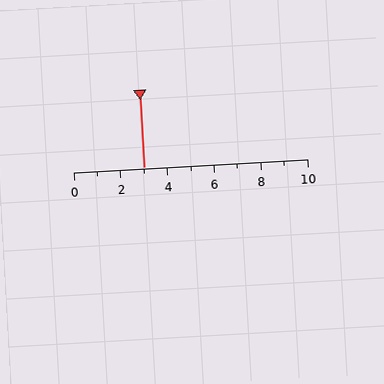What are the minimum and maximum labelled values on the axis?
The axis runs from 0 to 10.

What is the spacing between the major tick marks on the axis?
The major ticks are spaced 2 apart.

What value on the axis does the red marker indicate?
The marker indicates approximately 3.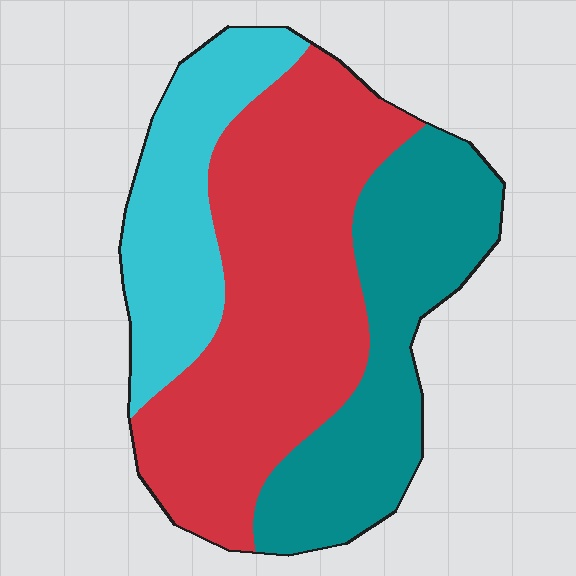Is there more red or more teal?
Red.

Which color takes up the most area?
Red, at roughly 50%.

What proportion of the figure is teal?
Teal takes up about one third (1/3) of the figure.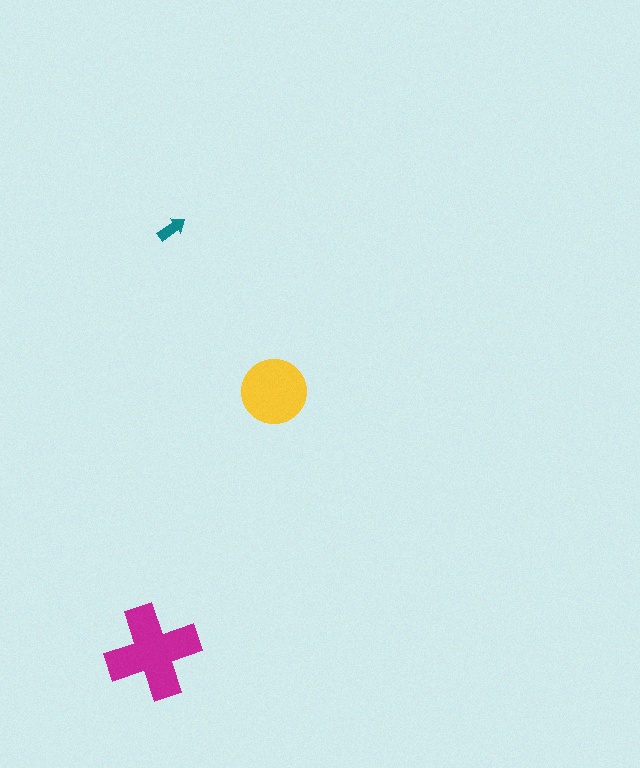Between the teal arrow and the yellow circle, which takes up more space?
The yellow circle.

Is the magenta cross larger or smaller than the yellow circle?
Larger.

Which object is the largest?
The magenta cross.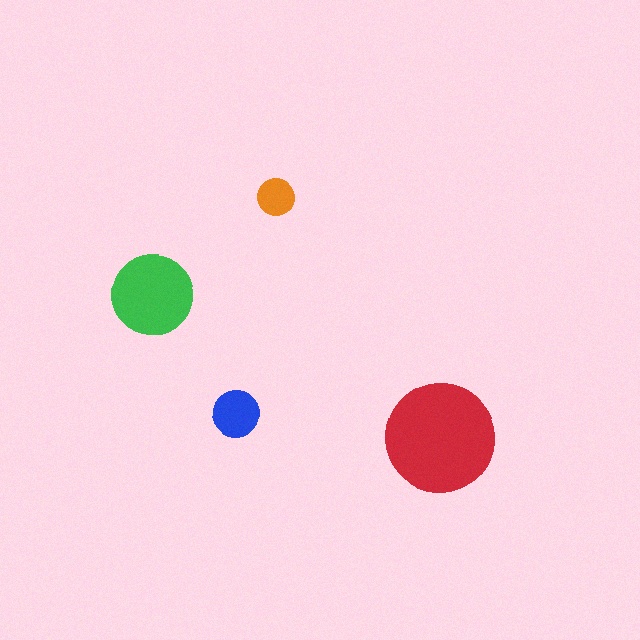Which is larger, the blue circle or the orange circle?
The blue one.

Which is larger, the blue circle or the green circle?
The green one.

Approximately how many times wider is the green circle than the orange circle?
About 2 times wider.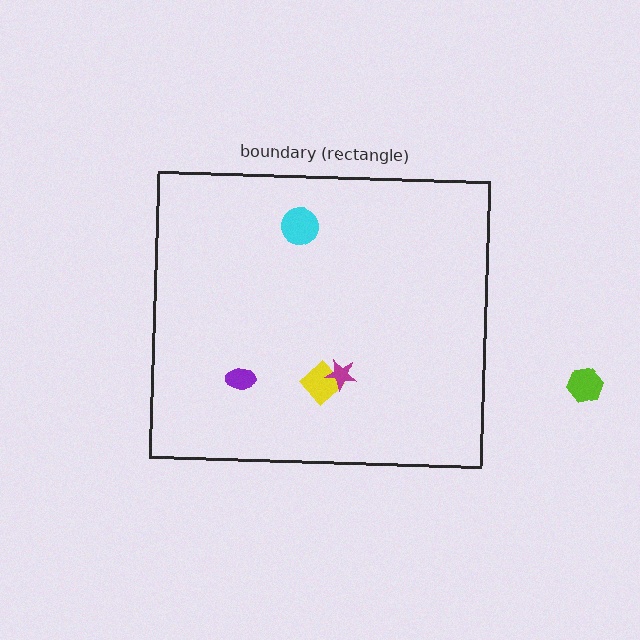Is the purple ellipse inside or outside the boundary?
Inside.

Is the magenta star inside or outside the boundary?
Inside.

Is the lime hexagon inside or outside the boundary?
Outside.